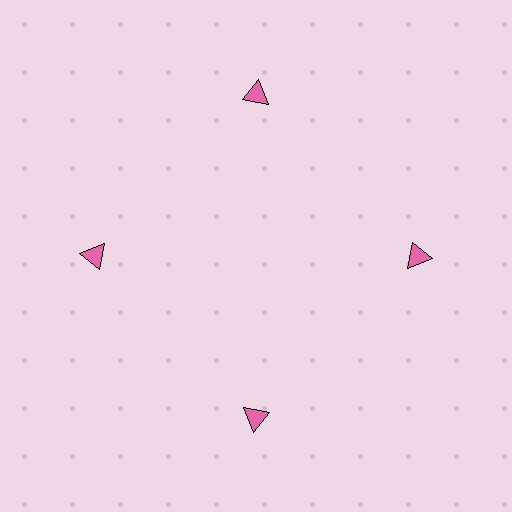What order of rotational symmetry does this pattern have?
This pattern has 4-fold rotational symmetry.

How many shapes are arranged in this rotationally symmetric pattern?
There are 4 shapes, arranged in 4 groups of 1.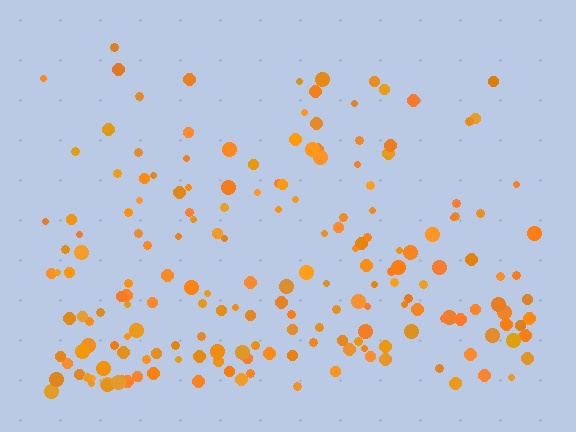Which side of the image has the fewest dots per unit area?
The top.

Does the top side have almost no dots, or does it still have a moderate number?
Still a moderate number, just noticeably fewer than the bottom.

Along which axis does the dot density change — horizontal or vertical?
Vertical.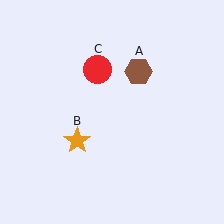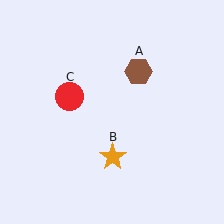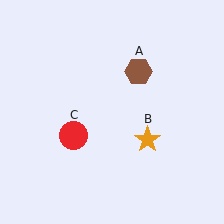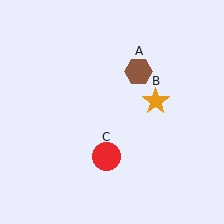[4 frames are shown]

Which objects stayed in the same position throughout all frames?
Brown hexagon (object A) remained stationary.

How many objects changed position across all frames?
2 objects changed position: orange star (object B), red circle (object C).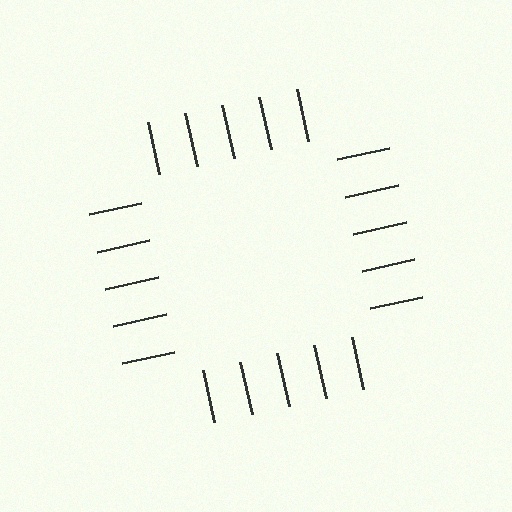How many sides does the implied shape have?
4 sides — the line-ends trace a square.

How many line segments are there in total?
20 — 5 along each of the 4 edges.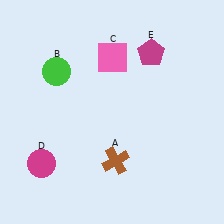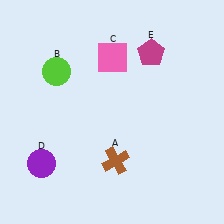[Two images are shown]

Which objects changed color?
B changed from green to lime. D changed from magenta to purple.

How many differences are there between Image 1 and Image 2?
There are 2 differences between the two images.